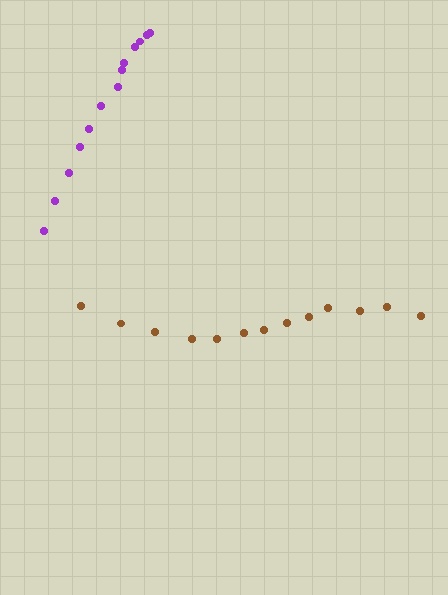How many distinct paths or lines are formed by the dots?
There are 2 distinct paths.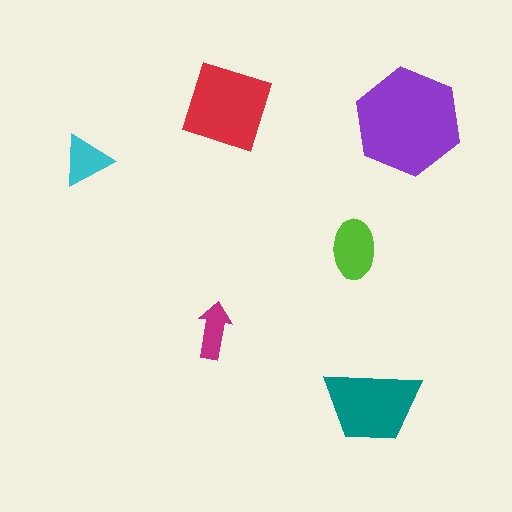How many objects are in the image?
There are 6 objects in the image.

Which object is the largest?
The purple hexagon.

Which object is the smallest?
The magenta arrow.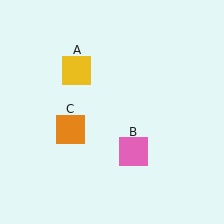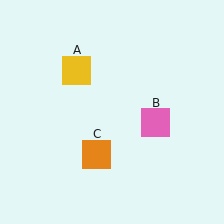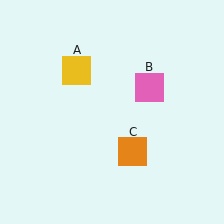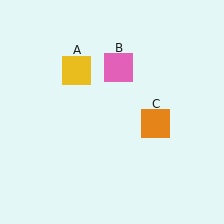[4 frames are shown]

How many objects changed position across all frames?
2 objects changed position: pink square (object B), orange square (object C).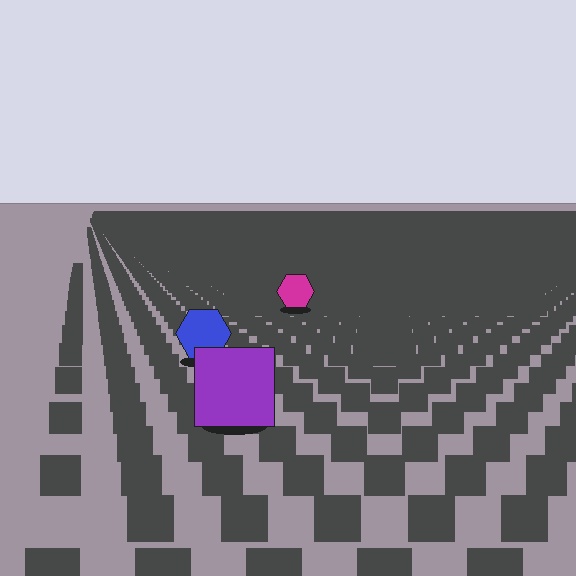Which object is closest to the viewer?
The purple square is closest. The texture marks near it are larger and more spread out.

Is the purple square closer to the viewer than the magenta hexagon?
Yes. The purple square is closer — you can tell from the texture gradient: the ground texture is coarser near it.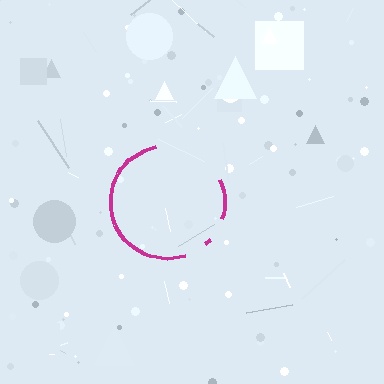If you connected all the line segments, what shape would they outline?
They would outline a circle.